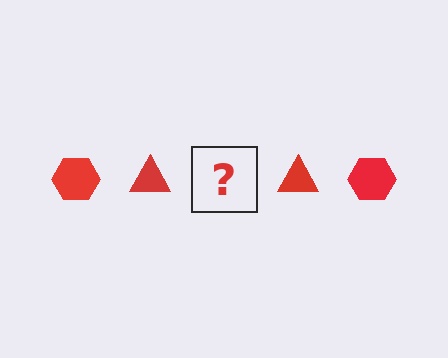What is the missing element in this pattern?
The missing element is a red hexagon.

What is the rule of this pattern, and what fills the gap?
The rule is that the pattern cycles through hexagon, triangle shapes in red. The gap should be filled with a red hexagon.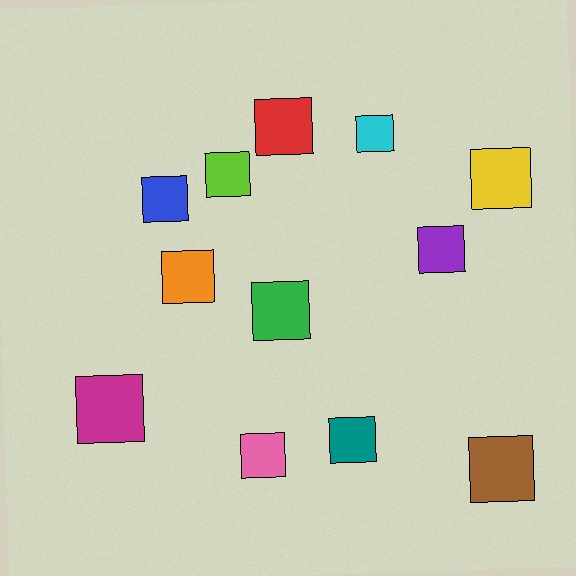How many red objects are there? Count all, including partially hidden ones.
There is 1 red object.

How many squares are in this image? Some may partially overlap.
There are 12 squares.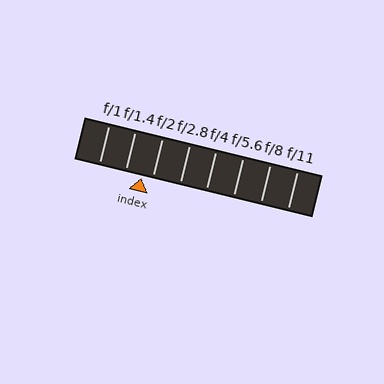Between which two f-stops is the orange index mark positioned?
The index mark is between f/1.4 and f/2.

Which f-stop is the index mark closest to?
The index mark is closest to f/2.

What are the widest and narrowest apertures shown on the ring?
The widest aperture shown is f/1 and the narrowest is f/11.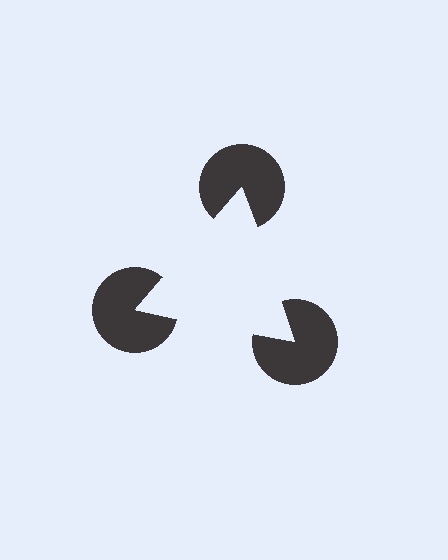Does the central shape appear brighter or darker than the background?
It typically appears slightly brighter than the background, even though no actual brightness change is drawn.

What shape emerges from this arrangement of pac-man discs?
An illusory triangle — its edges are inferred from the aligned wedge cuts in the pac-man discs, not physically drawn.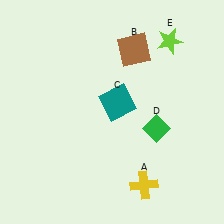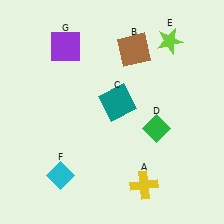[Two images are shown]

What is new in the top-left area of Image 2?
A purple square (G) was added in the top-left area of Image 2.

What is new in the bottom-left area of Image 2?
A cyan diamond (F) was added in the bottom-left area of Image 2.